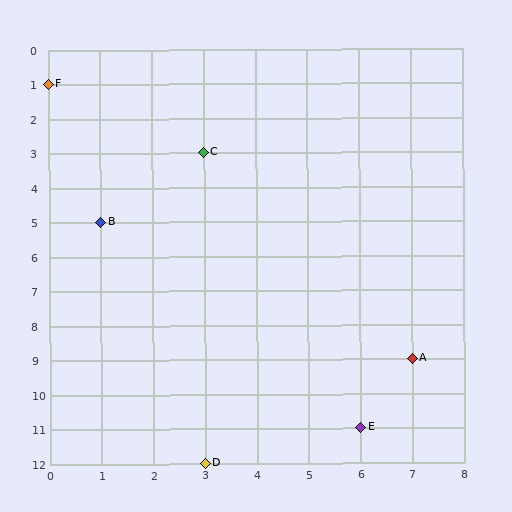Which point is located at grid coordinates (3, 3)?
Point C is at (3, 3).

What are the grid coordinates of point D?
Point D is at grid coordinates (3, 12).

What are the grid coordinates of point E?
Point E is at grid coordinates (6, 11).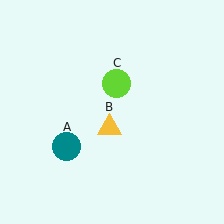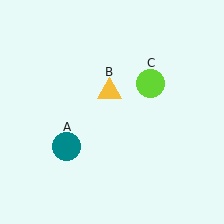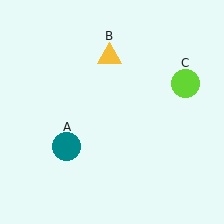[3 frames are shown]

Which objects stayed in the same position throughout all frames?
Teal circle (object A) remained stationary.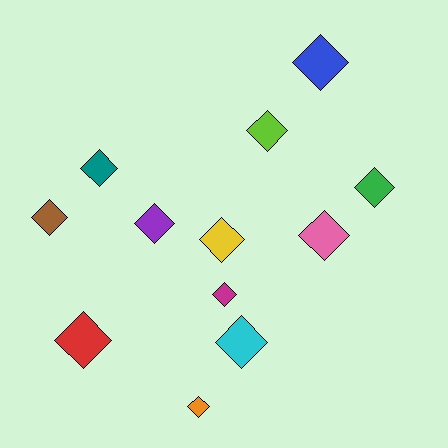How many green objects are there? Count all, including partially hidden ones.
There is 1 green object.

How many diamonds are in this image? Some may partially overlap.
There are 12 diamonds.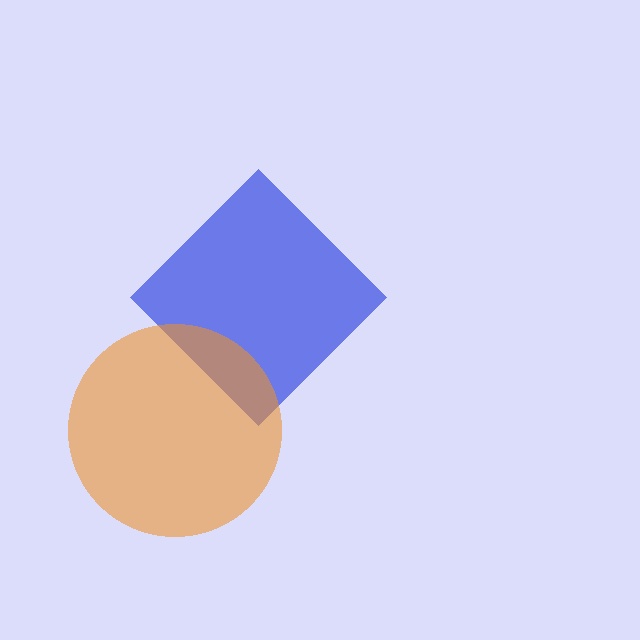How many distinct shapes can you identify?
There are 2 distinct shapes: a blue diamond, an orange circle.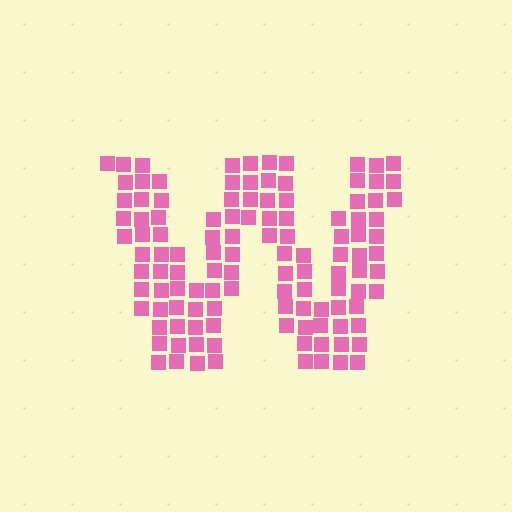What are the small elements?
The small elements are squares.